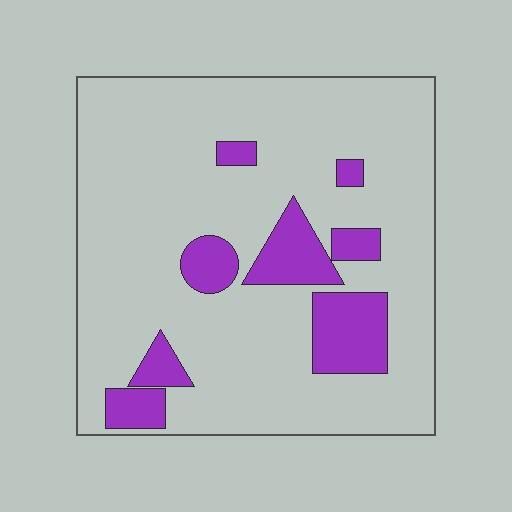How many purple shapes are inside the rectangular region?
8.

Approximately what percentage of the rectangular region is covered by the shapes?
Approximately 15%.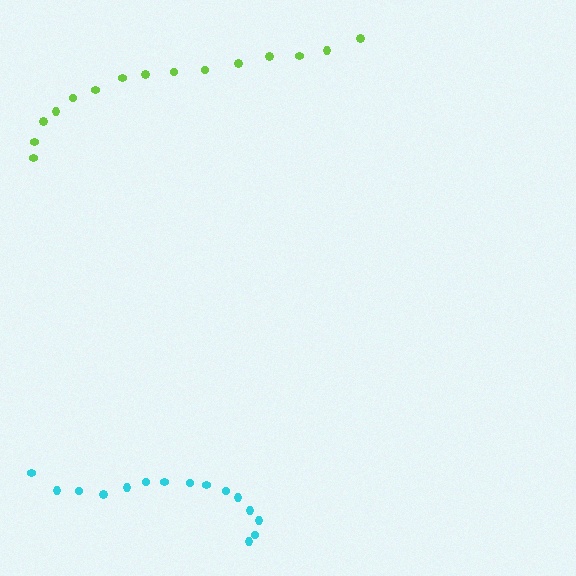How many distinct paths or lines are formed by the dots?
There are 2 distinct paths.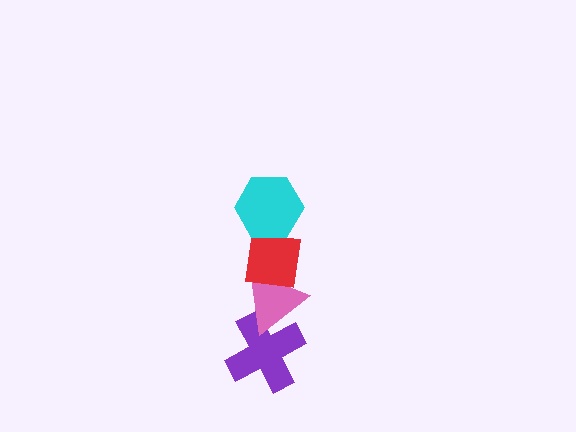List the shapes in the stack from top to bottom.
From top to bottom: the cyan hexagon, the red square, the pink triangle, the purple cross.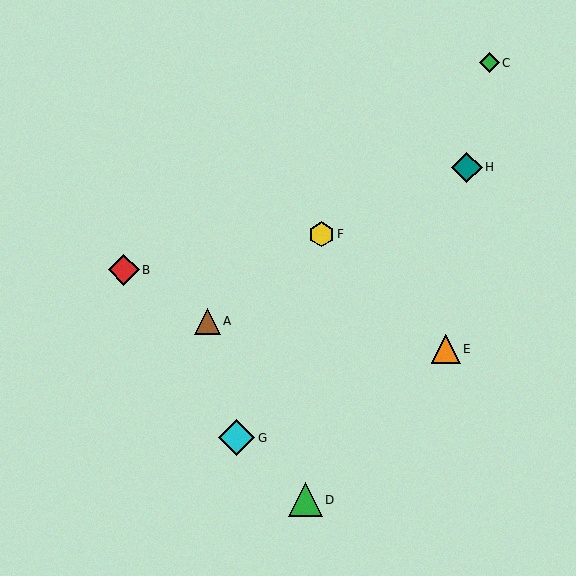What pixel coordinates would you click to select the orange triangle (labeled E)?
Click at (446, 349) to select the orange triangle E.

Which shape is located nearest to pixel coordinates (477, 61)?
The green diamond (labeled C) at (489, 63) is nearest to that location.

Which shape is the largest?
The cyan diamond (labeled G) is the largest.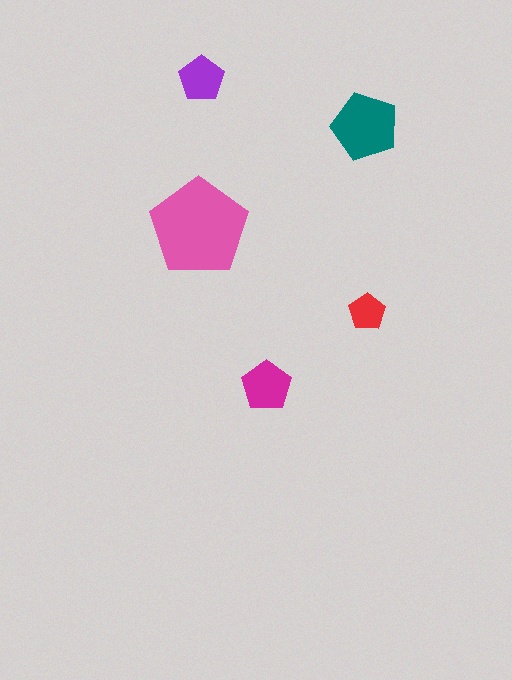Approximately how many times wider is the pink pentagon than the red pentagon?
About 2.5 times wider.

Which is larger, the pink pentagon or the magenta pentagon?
The pink one.